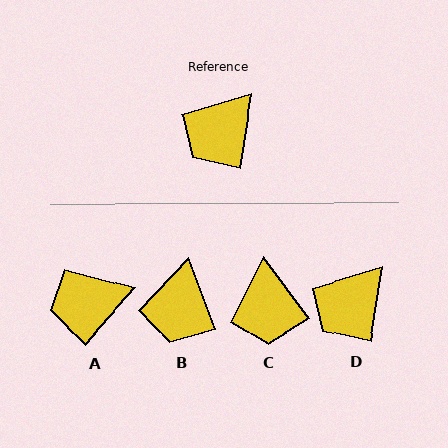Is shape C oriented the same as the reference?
No, it is off by about 46 degrees.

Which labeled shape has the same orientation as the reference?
D.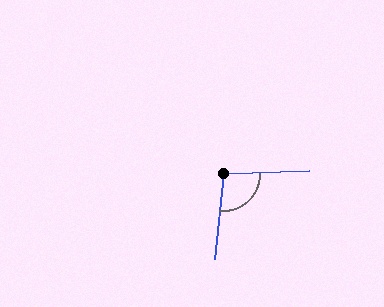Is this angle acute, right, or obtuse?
It is obtuse.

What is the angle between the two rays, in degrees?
Approximately 98 degrees.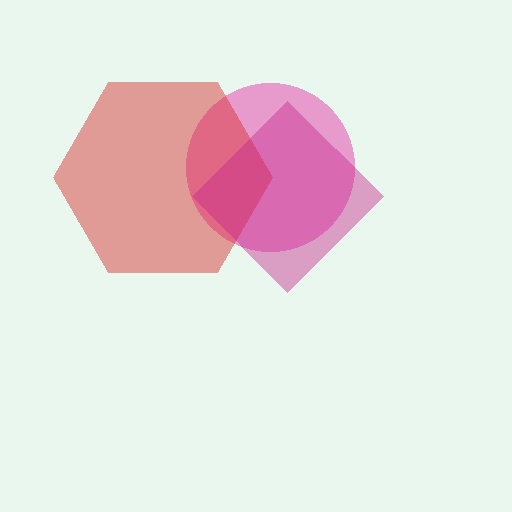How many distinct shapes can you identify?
There are 3 distinct shapes: a pink circle, a red hexagon, a magenta diamond.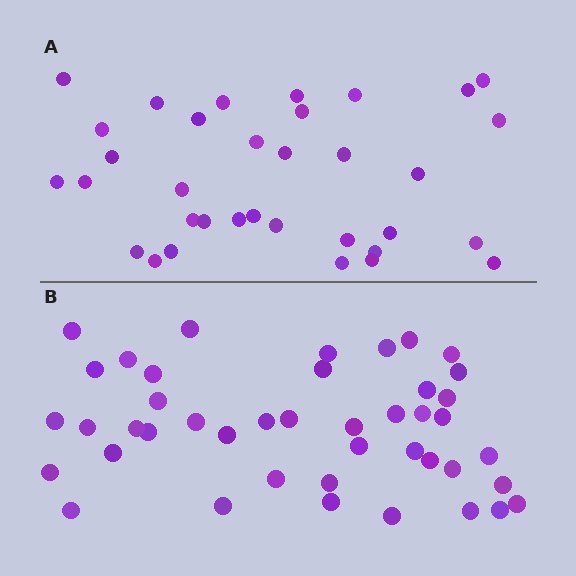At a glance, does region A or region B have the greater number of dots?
Region B (the bottom region) has more dots.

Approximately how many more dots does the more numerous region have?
Region B has roughly 8 or so more dots than region A.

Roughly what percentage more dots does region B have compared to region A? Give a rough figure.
About 25% more.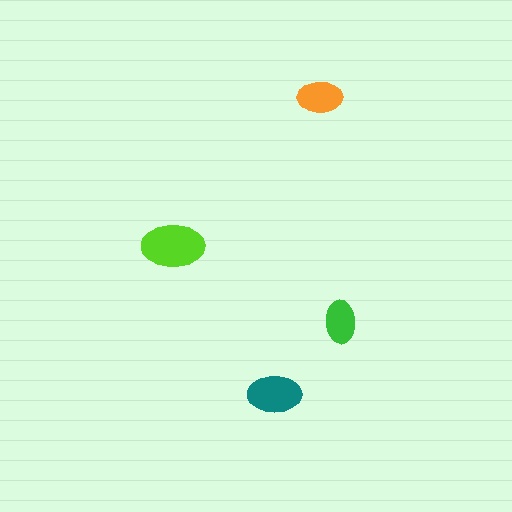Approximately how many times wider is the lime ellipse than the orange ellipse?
About 1.5 times wider.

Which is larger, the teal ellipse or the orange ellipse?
The teal one.